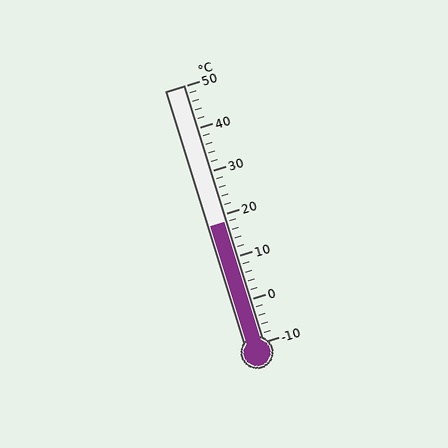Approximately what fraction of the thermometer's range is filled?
The thermometer is filled to approximately 45% of its range.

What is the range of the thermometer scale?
The thermometer scale ranges from -10°C to 50°C.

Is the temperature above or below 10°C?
The temperature is above 10°C.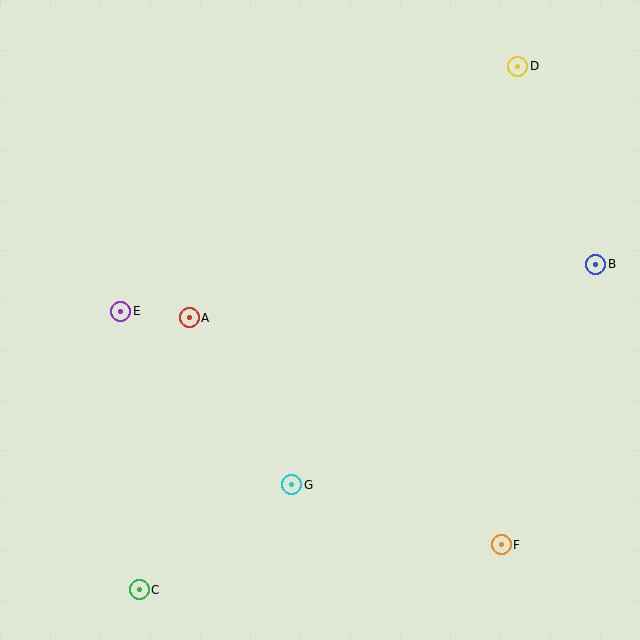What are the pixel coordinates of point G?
Point G is at (292, 485).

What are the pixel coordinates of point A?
Point A is at (189, 318).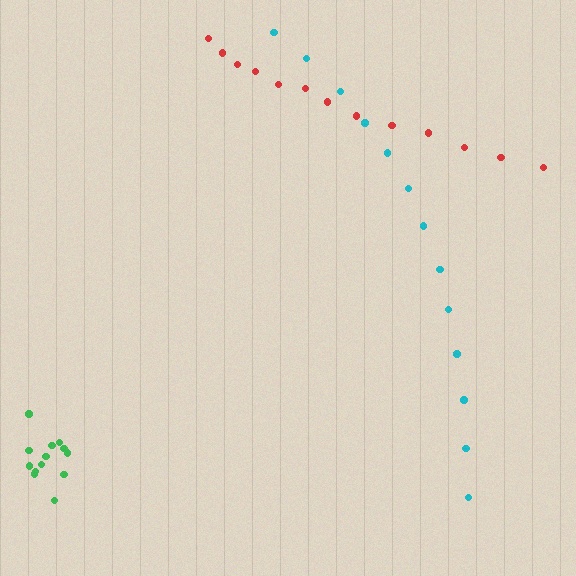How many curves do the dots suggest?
There are 3 distinct paths.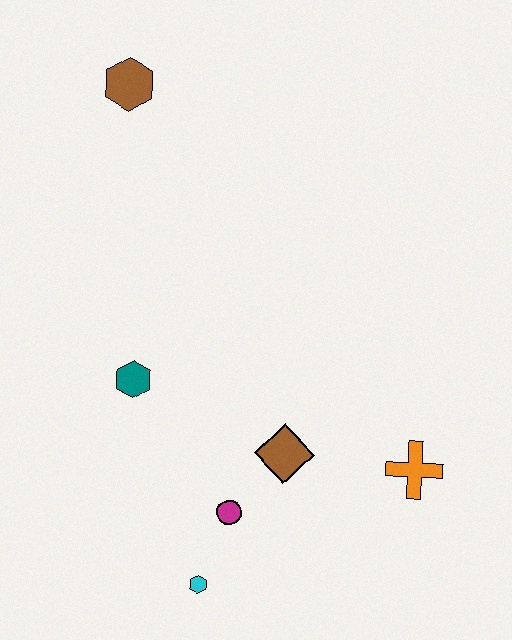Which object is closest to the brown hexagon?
The teal hexagon is closest to the brown hexagon.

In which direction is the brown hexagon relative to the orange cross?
The brown hexagon is above the orange cross.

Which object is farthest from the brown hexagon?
The cyan hexagon is farthest from the brown hexagon.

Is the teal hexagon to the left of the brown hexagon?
No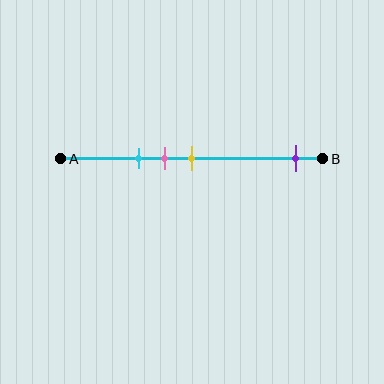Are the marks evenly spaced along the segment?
No, the marks are not evenly spaced.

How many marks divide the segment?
There are 4 marks dividing the segment.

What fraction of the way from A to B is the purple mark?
The purple mark is approximately 90% (0.9) of the way from A to B.